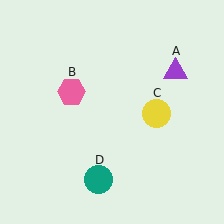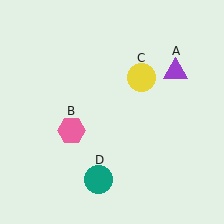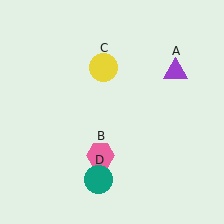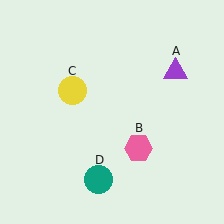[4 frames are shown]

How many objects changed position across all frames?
2 objects changed position: pink hexagon (object B), yellow circle (object C).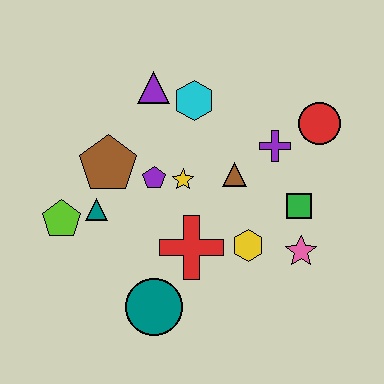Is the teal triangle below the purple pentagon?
Yes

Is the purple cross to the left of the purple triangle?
No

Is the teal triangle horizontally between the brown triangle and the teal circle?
No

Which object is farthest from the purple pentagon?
The red circle is farthest from the purple pentagon.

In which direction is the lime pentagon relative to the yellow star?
The lime pentagon is to the left of the yellow star.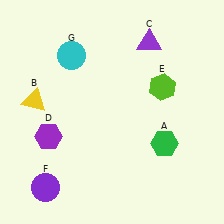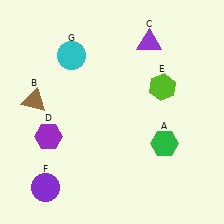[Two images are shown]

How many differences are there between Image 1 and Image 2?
There is 1 difference between the two images.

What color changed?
The triangle (B) changed from yellow in Image 1 to brown in Image 2.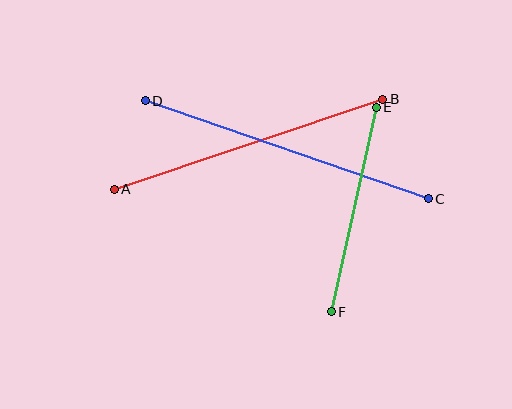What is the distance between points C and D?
The distance is approximately 300 pixels.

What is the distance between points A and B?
The distance is approximately 283 pixels.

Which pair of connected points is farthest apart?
Points C and D are farthest apart.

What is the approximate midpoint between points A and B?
The midpoint is at approximately (248, 144) pixels.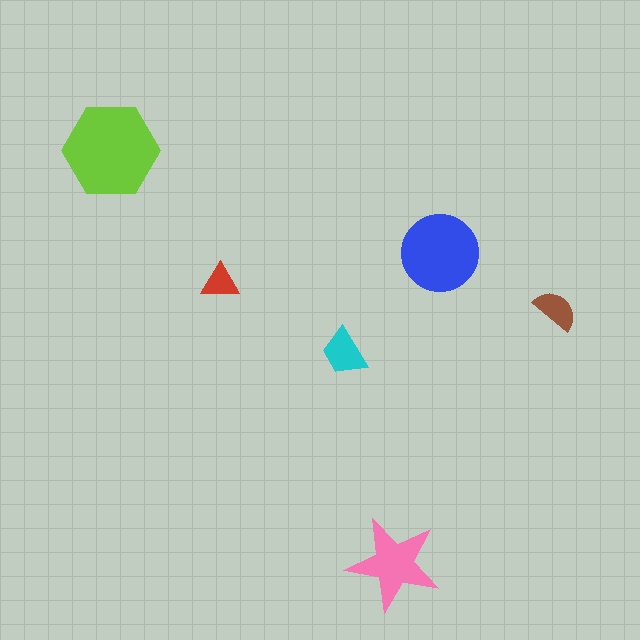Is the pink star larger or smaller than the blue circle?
Smaller.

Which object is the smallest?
The red triangle.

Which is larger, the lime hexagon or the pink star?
The lime hexagon.